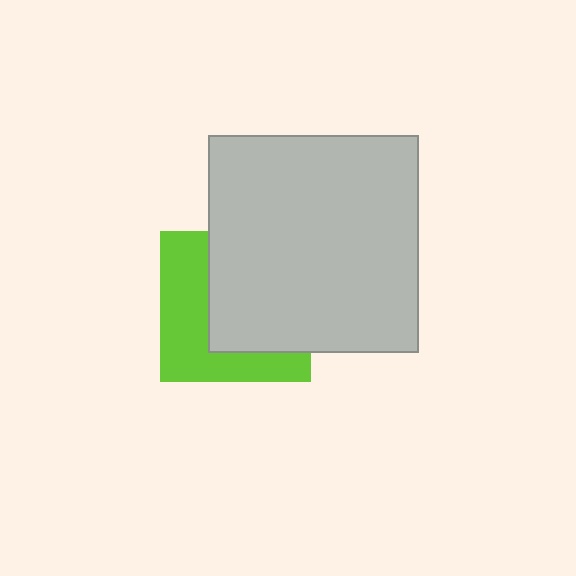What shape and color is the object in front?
The object in front is a light gray rectangle.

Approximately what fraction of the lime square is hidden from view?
Roughly 56% of the lime square is hidden behind the light gray rectangle.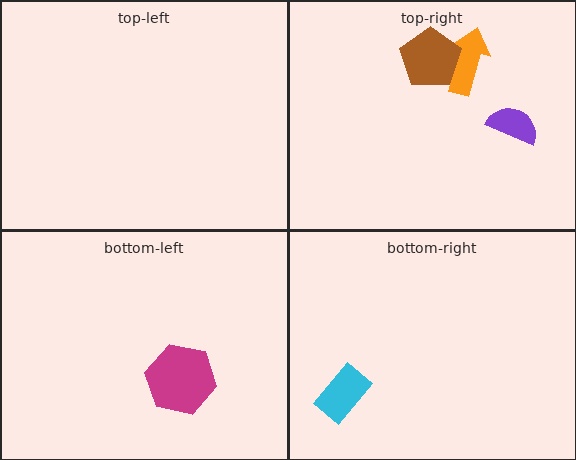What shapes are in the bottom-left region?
The magenta hexagon.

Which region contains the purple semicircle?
The top-right region.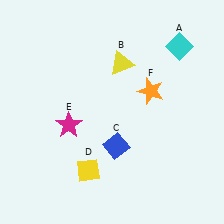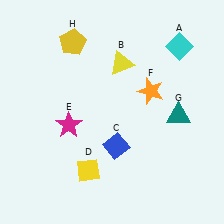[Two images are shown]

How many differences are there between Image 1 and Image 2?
There are 2 differences between the two images.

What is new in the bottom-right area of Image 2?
A teal triangle (G) was added in the bottom-right area of Image 2.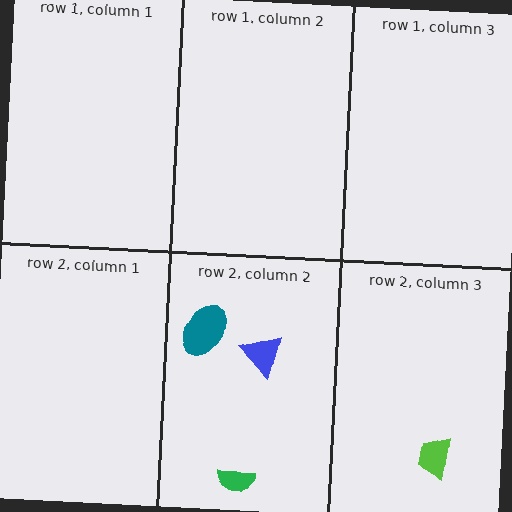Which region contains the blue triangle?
The row 2, column 2 region.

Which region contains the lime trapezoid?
The row 2, column 3 region.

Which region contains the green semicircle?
The row 2, column 2 region.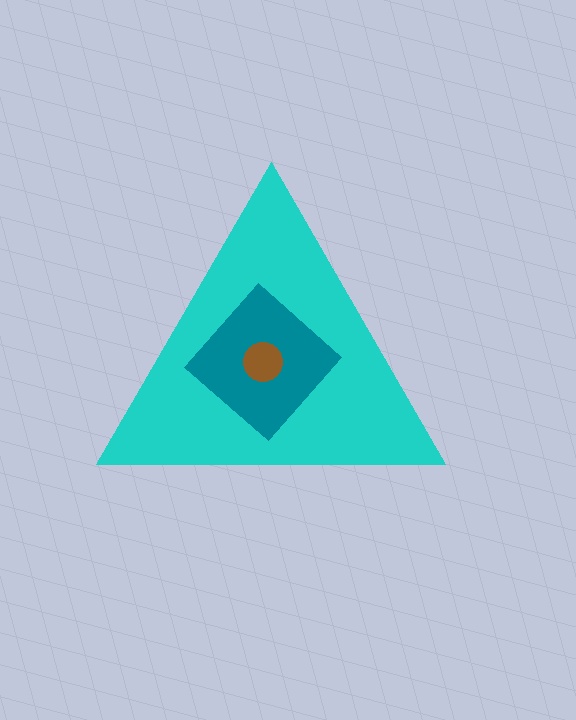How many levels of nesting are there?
3.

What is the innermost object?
The brown circle.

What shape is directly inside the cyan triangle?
The teal diamond.